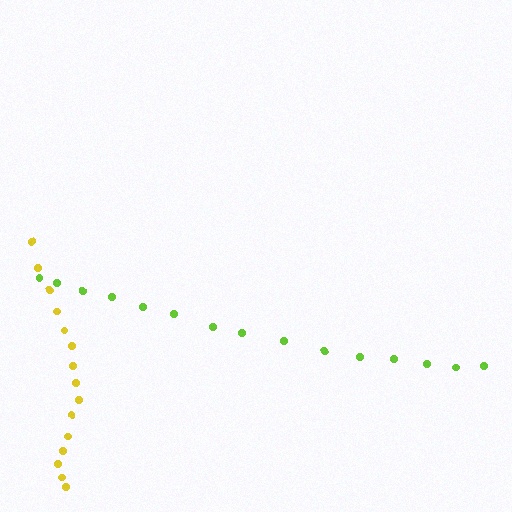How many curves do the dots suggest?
There are 2 distinct paths.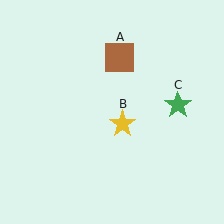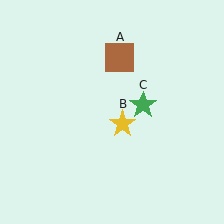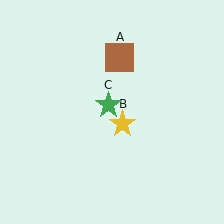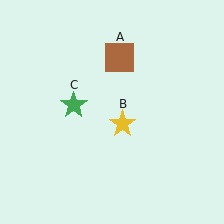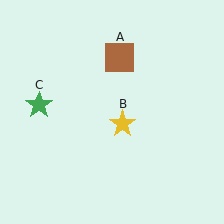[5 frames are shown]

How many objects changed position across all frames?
1 object changed position: green star (object C).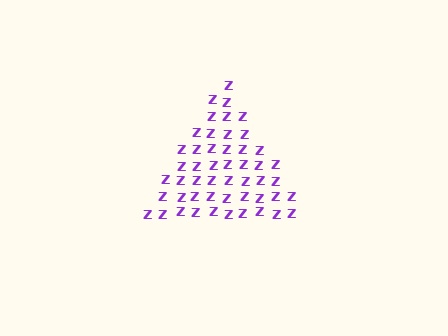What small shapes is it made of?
It is made of small letter Z's.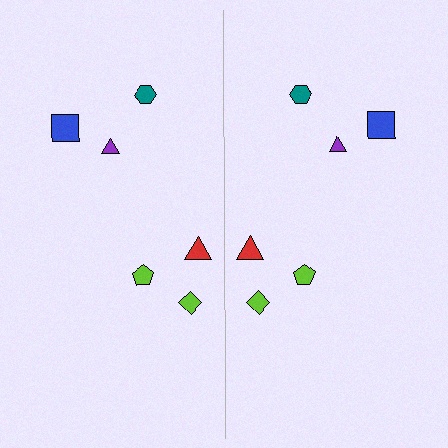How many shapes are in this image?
There are 12 shapes in this image.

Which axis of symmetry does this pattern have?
The pattern has a vertical axis of symmetry running through the center of the image.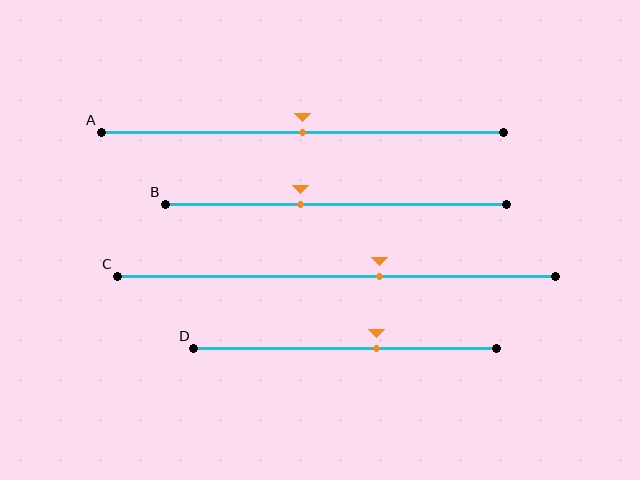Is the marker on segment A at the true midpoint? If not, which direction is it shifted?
Yes, the marker on segment A is at the true midpoint.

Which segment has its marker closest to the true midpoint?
Segment A has its marker closest to the true midpoint.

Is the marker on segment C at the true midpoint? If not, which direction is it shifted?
No, the marker on segment C is shifted to the right by about 10% of the segment length.